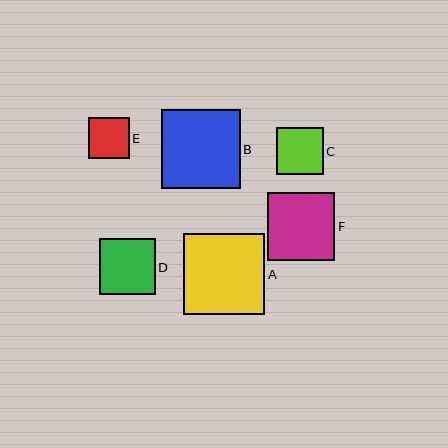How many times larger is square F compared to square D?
Square F is approximately 1.2 times the size of square D.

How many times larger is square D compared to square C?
Square D is approximately 1.2 times the size of square C.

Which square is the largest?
Square A is the largest with a size of approximately 81 pixels.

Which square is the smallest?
Square E is the smallest with a size of approximately 41 pixels.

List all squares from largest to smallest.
From largest to smallest: A, B, F, D, C, E.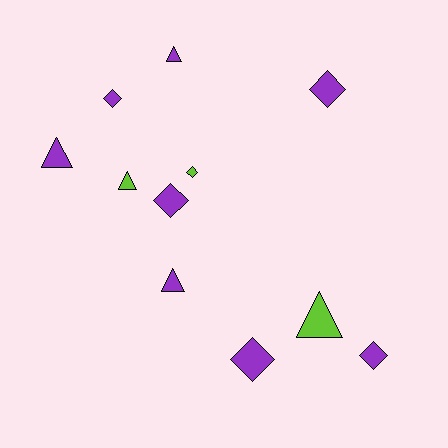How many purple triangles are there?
There are 3 purple triangles.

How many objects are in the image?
There are 11 objects.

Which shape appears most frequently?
Diamond, with 6 objects.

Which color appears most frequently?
Purple, with 8 objects.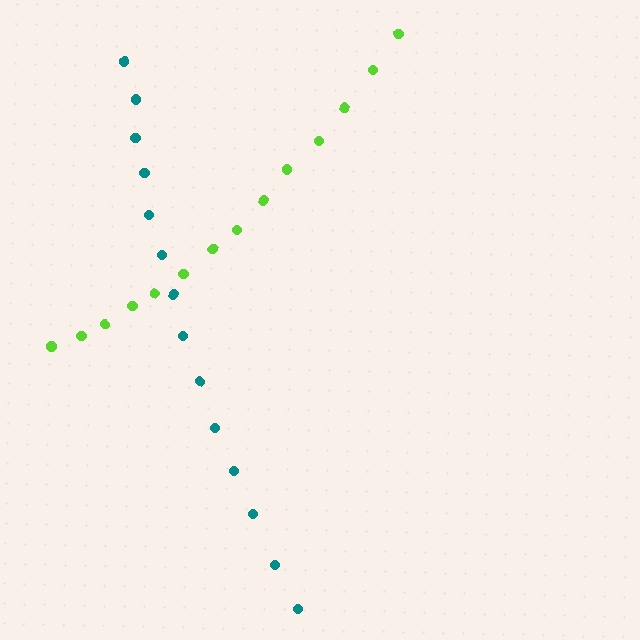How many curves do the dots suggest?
There are 2 distinct paths.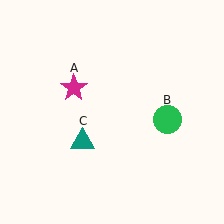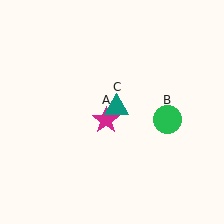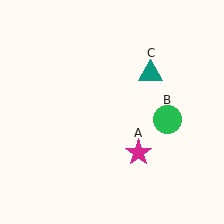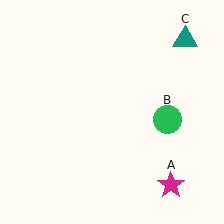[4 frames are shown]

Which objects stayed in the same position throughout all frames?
Green circle (object B) remained stationary.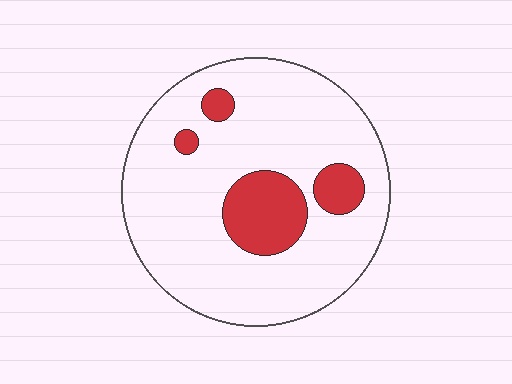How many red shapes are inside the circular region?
4.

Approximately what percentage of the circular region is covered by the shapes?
Approximately 15%.